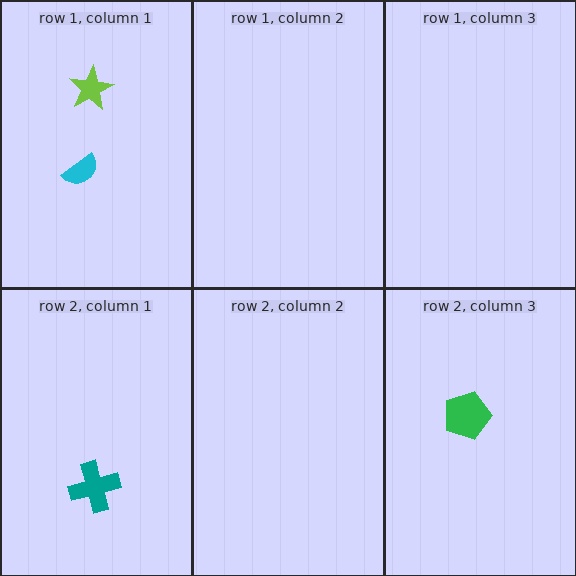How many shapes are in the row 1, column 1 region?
2.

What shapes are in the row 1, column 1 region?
The lime star, the cyan semicircle.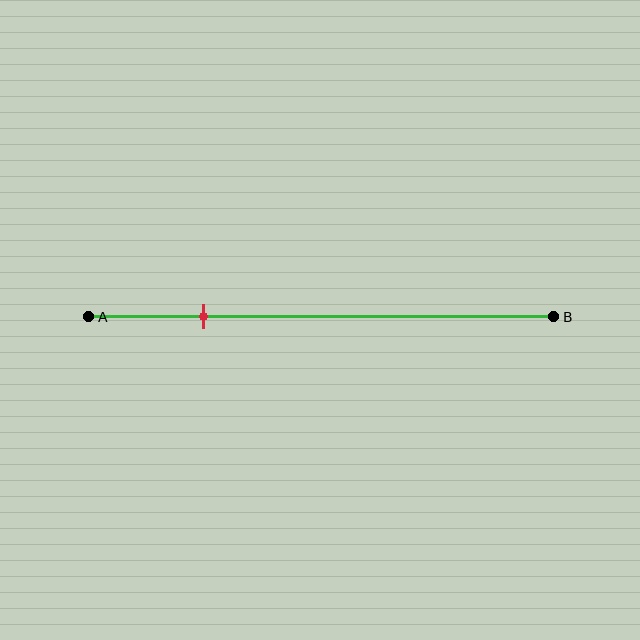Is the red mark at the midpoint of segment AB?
No, the mark is at about 25% from A, not at the 50% midpoint.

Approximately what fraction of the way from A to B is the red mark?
The red mark is approximately 25% of the way from A to B.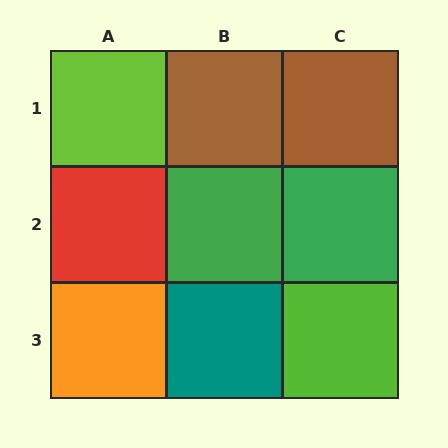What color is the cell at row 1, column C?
Brown.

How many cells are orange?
1 cell is orange.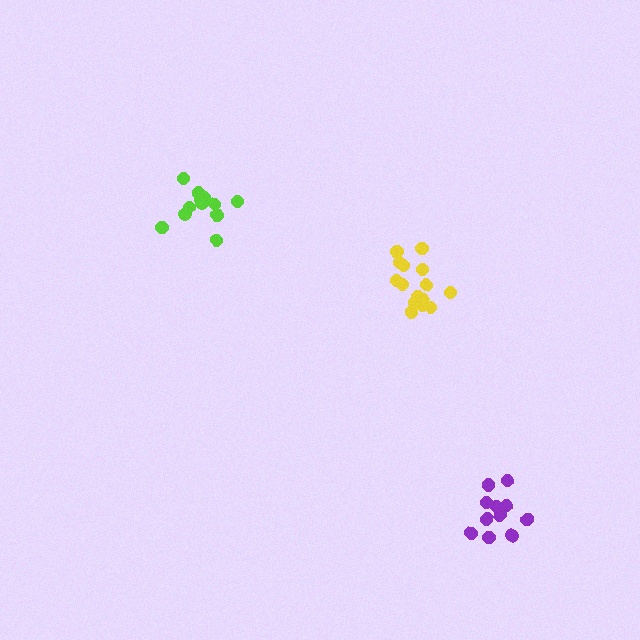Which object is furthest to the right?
The purple cluster is rightmost.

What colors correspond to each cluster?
The clusters are colored: yellow, lime, purple.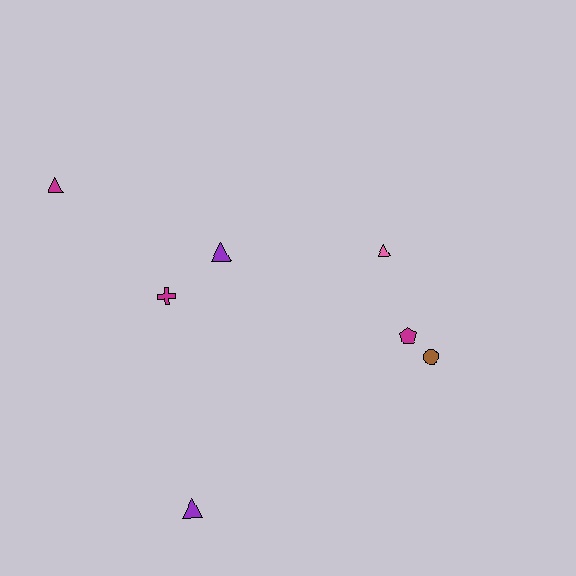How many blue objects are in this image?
There are no blue objects.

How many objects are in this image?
There are 7 objects.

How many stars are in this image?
There are no stars.